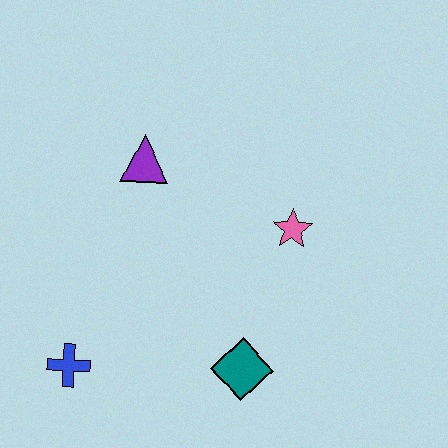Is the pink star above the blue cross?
Yes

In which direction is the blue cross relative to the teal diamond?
The blue cross is to the left of the teal diamond.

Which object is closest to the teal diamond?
The pink star is closest to the teal diamond.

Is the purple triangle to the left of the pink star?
Yes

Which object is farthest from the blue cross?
The pink star is farthest from the blue cross.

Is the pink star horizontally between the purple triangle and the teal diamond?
No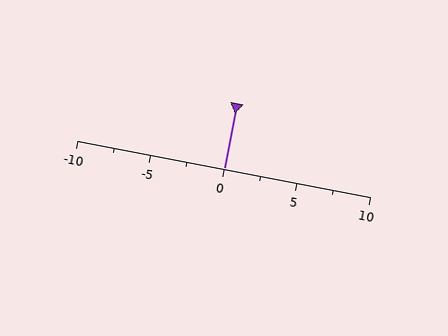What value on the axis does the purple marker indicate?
The marker indicates approximately 0.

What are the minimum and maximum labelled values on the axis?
The axis runs from -10 to 10.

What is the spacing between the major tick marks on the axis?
The major ticks are spaced 5 apart.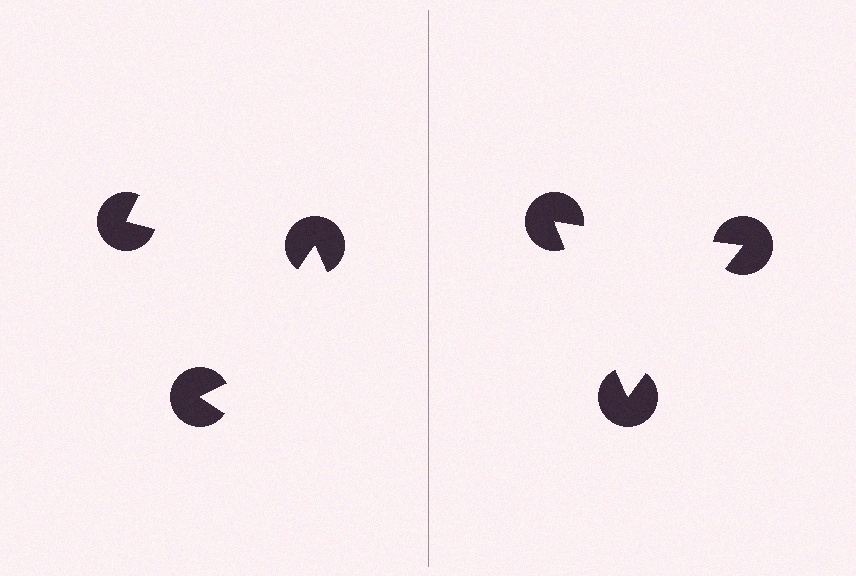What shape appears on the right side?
An illusory triangle.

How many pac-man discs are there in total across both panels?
6 — 3 on each side.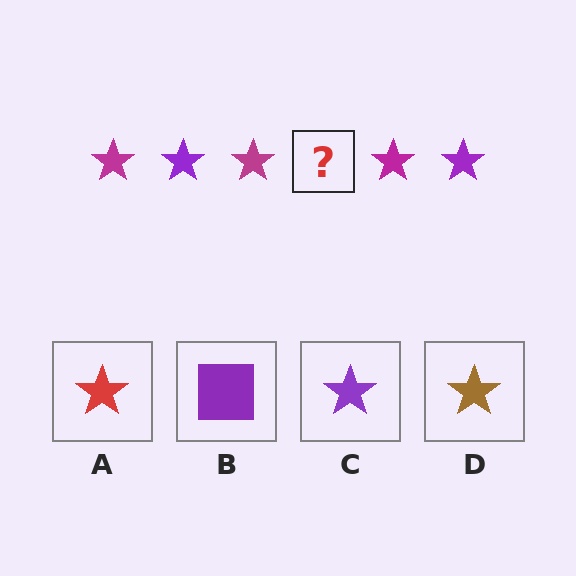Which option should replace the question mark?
Option C.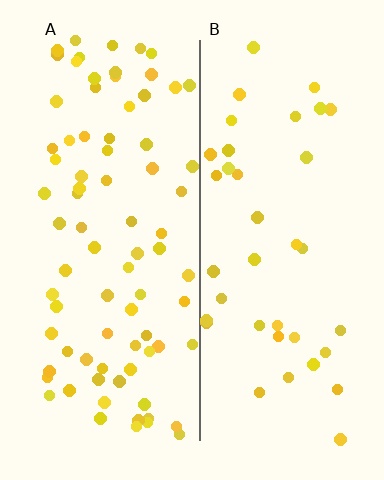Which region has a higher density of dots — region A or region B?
A (the left).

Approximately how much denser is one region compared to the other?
Approximately 2.1× — region A over region B.